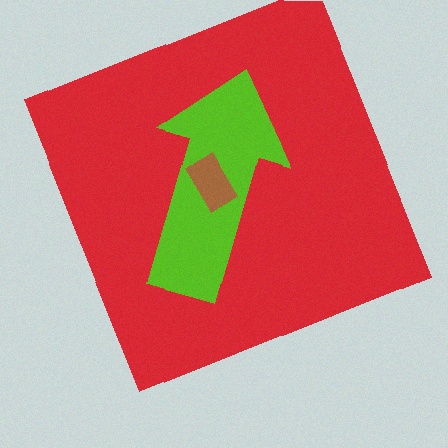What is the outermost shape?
The red square.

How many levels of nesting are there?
3.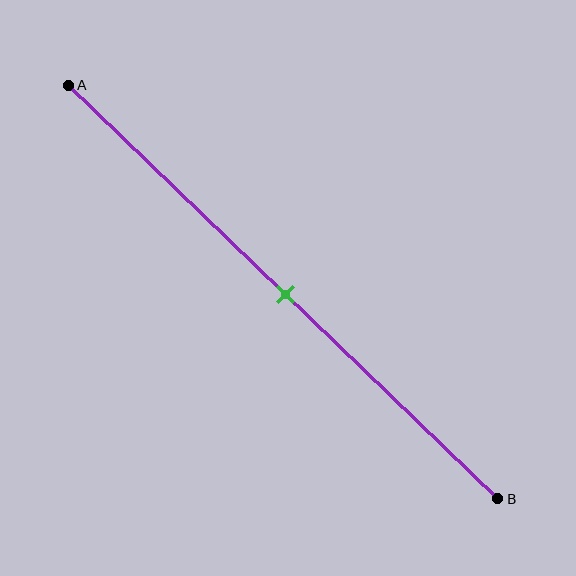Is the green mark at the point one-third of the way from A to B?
No, the mark is at about 50% from A, not at the 33% one-third point.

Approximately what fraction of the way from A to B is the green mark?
The green mark is approximately 50% of the way from A to B.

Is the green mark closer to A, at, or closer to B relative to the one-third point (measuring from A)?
The green mark is closer to point B than the one-third point of segment AB.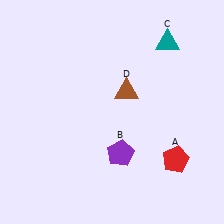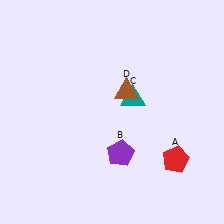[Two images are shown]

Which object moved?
The teal triangle (C) moved down.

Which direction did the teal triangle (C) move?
The teal triangle (C) moved down.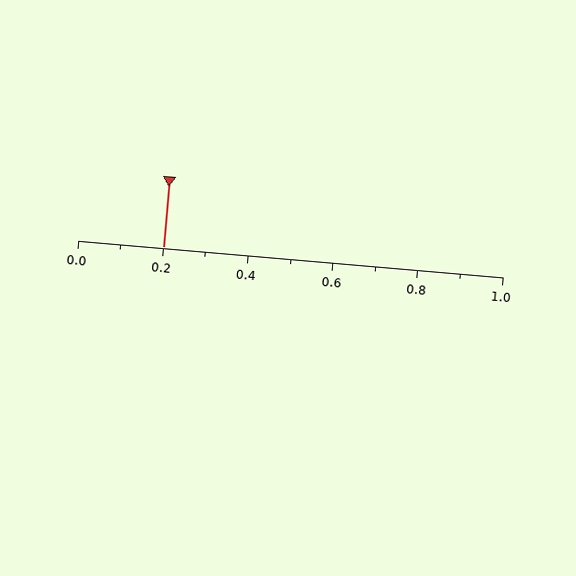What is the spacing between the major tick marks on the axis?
The major ticks are spaced 0.2 apart.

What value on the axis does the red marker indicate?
The marker indicates approximately 0.2.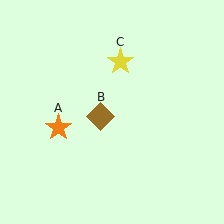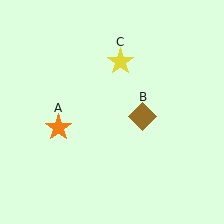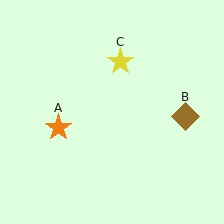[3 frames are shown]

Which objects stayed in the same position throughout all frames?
Orange star (object A) and yellow star (object C) remained stationary.